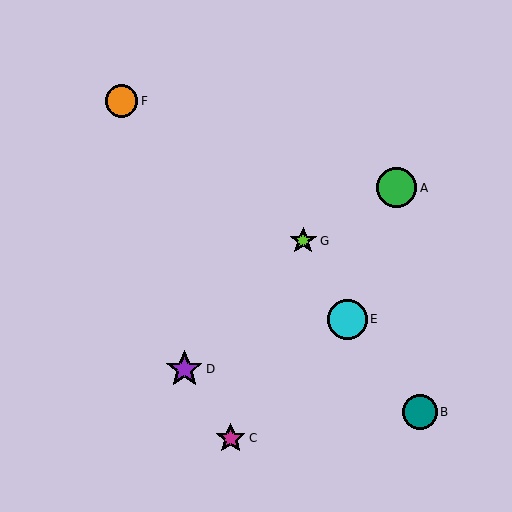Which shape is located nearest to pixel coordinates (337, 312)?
The cyan circle (labeled E) at (347, 319) is nearest to that location.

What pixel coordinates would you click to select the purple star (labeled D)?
Click at (184, 369) to select the purple star D.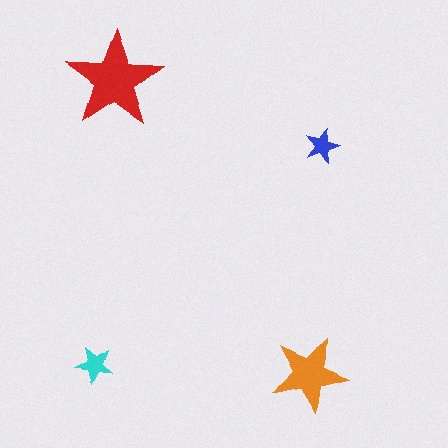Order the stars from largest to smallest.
the red one, the orange one, the cyan one, the blue one.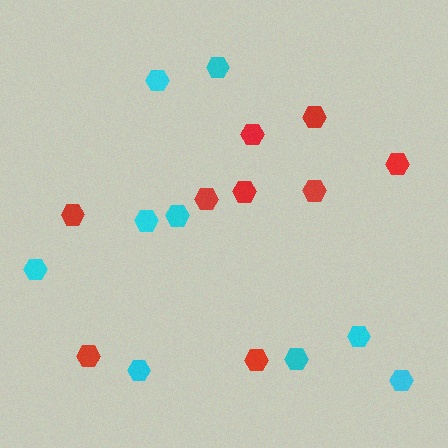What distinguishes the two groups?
There are 2 groups: one group of cyan hexagons (9) and one group of red hexagons (9).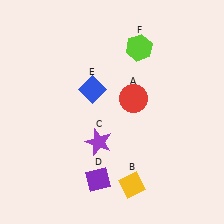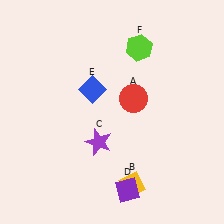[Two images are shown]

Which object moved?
The purple diamond (D) moved right.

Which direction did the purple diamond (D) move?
The purple diamond (D) moved right.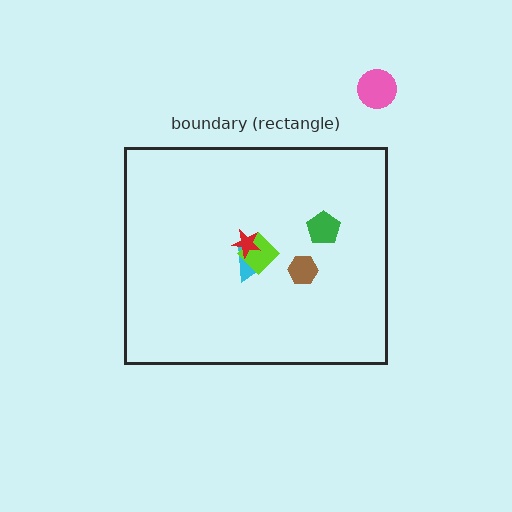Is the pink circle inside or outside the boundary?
Outside.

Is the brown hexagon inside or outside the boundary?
Inside.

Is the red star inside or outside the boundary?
Inside.